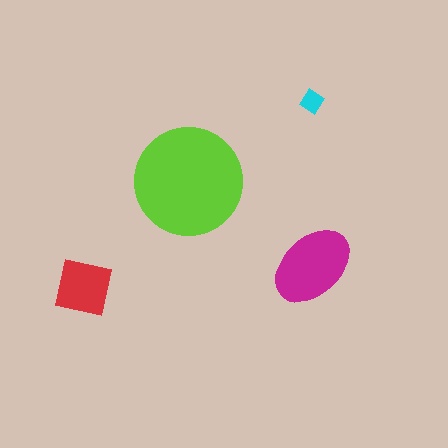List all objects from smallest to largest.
The cyan diamond, the red square, the magenta ellipse, the lime circle.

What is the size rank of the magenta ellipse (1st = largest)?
2nd.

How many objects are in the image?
There are 4 objects in the image.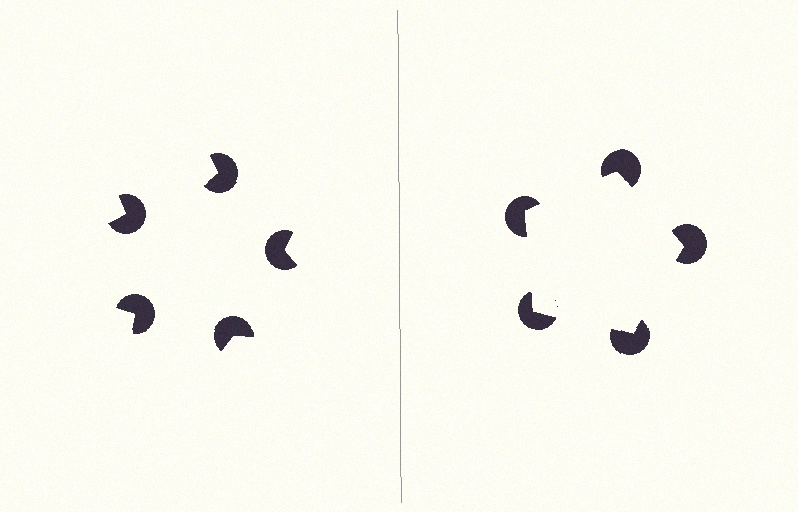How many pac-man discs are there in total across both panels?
10 — 5 on each side.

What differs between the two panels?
The pac-man discs are positioned identically on both sides; only the wedge orientations differ. On the right they align to a pentagon; on the left they are misaligned.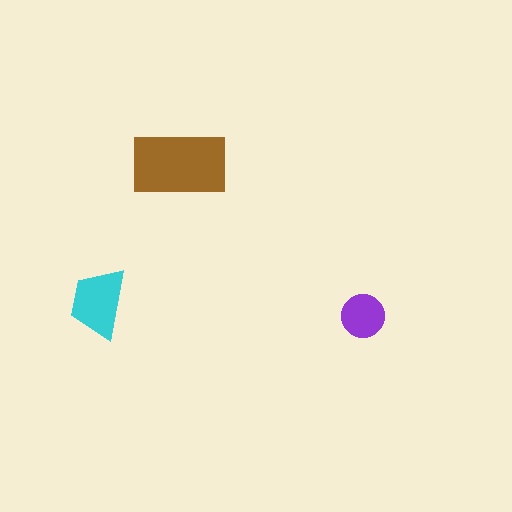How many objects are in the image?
There are 3 objects in the image.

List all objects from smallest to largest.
The purple circle, the cyan trapezoid, the brown rectangle.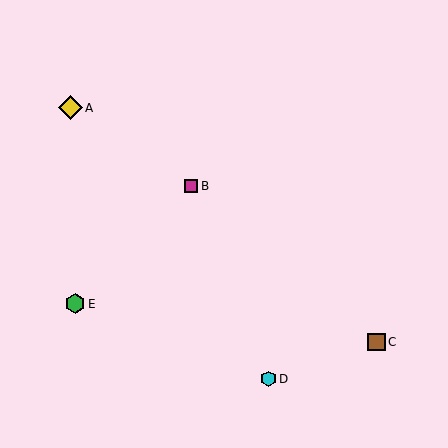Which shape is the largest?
The yellow diamond (labeled A) is the largest.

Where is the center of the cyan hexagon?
The center of the cyan hexagon is at (268, 379).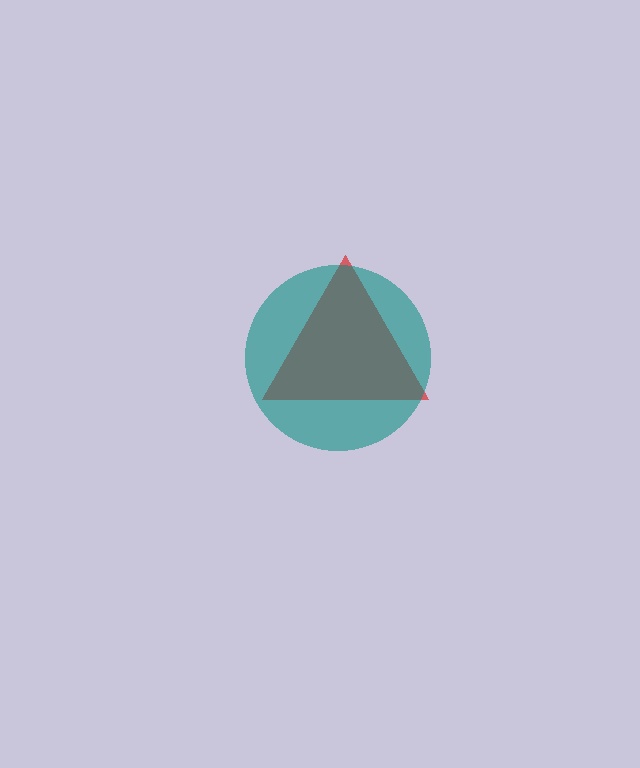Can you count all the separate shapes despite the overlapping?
Yes, there are 2 separate shapes.